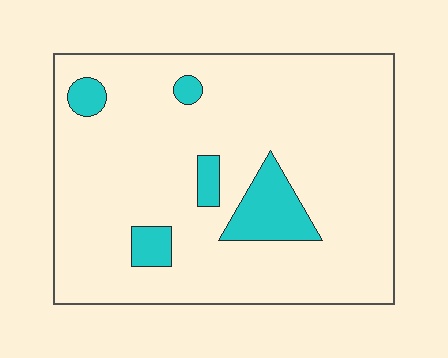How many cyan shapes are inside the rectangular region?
5.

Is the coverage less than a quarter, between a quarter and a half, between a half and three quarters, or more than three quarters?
Less than a quarter.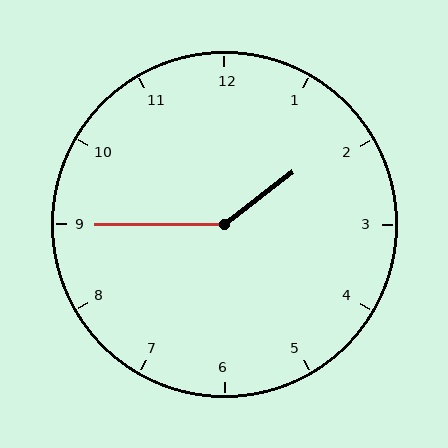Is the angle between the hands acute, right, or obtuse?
It is obtuse.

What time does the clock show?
1:45.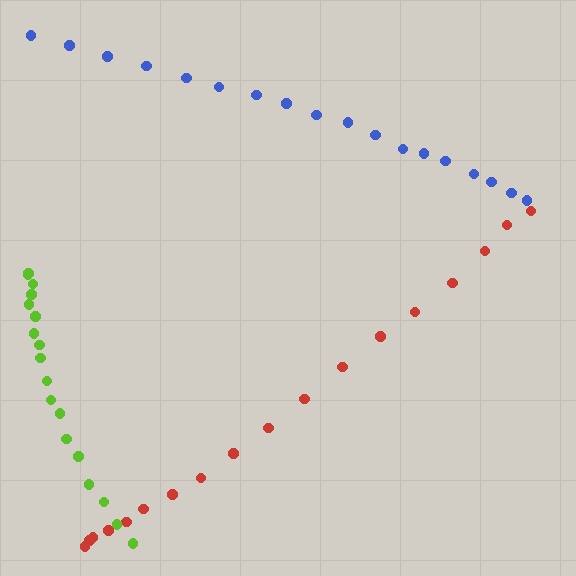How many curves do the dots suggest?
There are 3 distinct paths.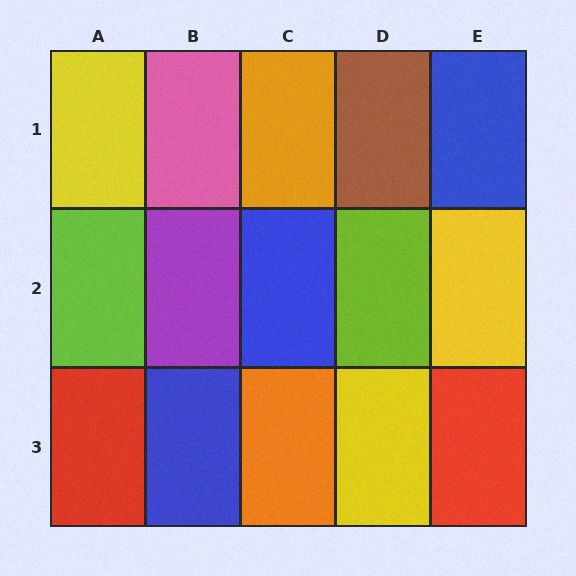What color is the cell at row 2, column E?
Yellow.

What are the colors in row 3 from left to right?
Red, blue, orange, yellow, red.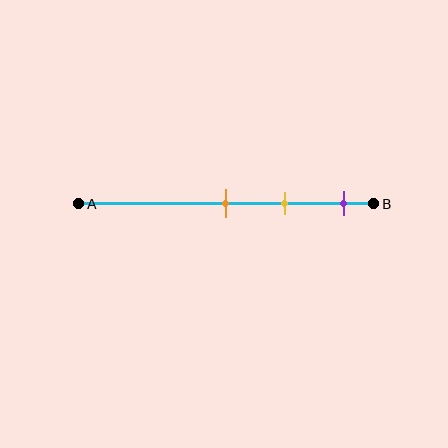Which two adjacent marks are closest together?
The orange and yellow marks are the closest adjacent pair.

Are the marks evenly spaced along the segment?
Yes, the marks are approximately evenly spaced.